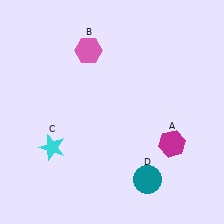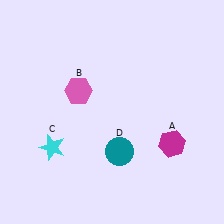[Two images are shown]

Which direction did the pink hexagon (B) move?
The pink hexagon (B) moved down.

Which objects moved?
The objects that moved are: the pink hexagon (B), the teal circle (D).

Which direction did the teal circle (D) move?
The teal circle (D) moved up.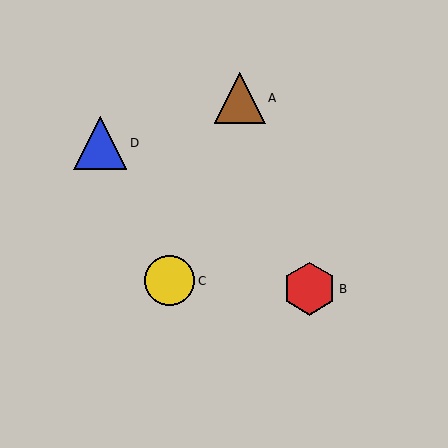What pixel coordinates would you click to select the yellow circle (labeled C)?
Click at (170, 281) to select the yellow circle C.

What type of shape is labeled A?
Shape A is a brown triangle.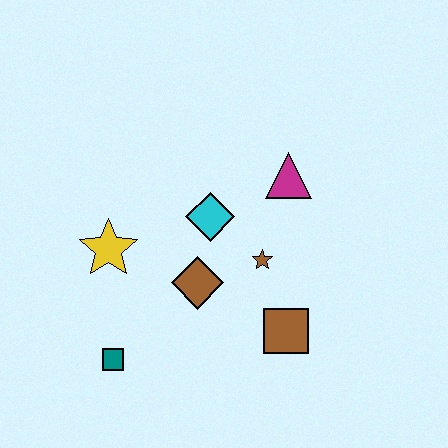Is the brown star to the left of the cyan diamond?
No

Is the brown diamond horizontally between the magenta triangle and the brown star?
No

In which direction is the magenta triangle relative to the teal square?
The magenta triangle is above the teal square.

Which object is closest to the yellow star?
The brown diamond is closest to the yellow star.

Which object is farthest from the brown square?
The yellow star is farthest from the brown square.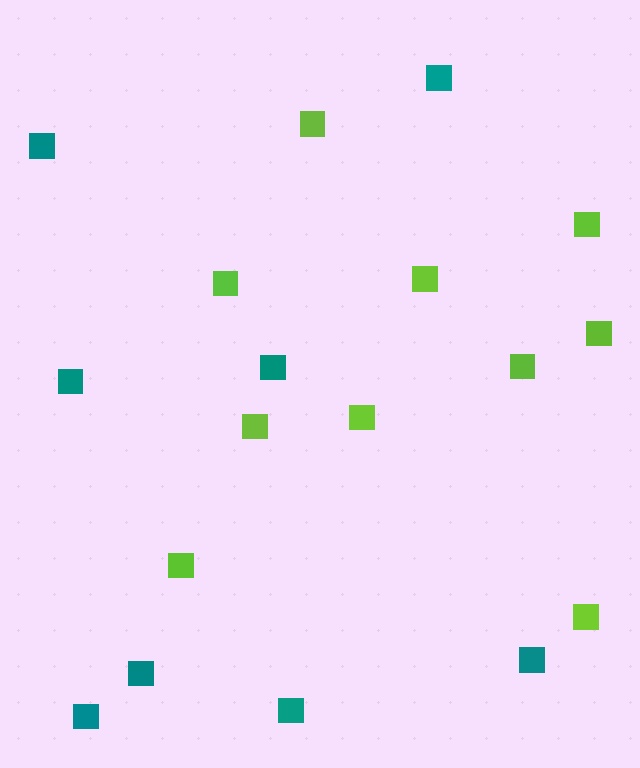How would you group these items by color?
There are 2 groups: one group of teal squares (8) and one group of lime squares (10).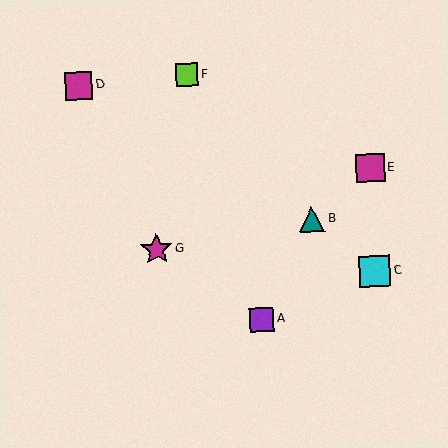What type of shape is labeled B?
Shape B is a teal triangle.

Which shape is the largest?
The magenta star (labeled G) is the largest.